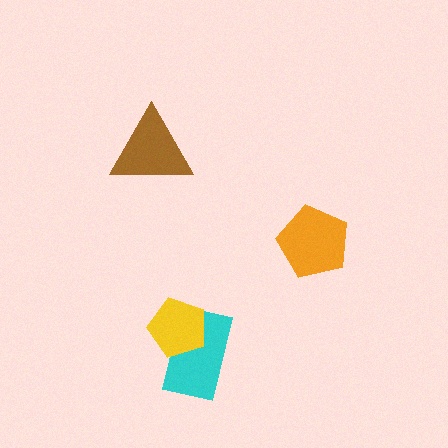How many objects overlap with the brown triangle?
0 objects overlap with the brown triangle.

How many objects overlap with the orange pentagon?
0 objects overlap with the orange pentagon.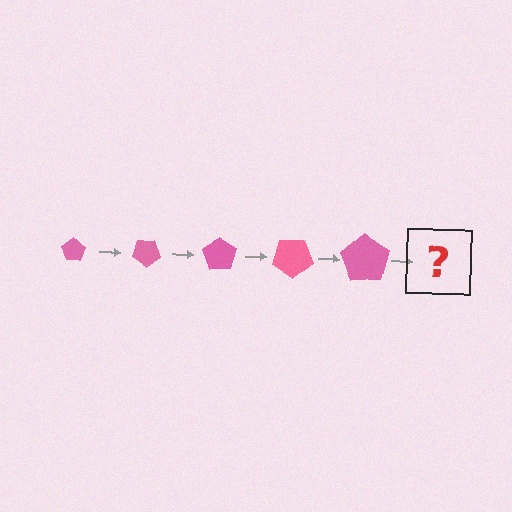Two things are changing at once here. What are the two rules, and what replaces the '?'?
The two rules are that the pentagon grows larger each step and it rotates 35 degrees each step. The '?' should be a pentagon, larger than the previous one and rotated 175 degrees from the start.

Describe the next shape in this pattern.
It should be a pentagon, larger than the previous one and rotated 175 degrees from the start.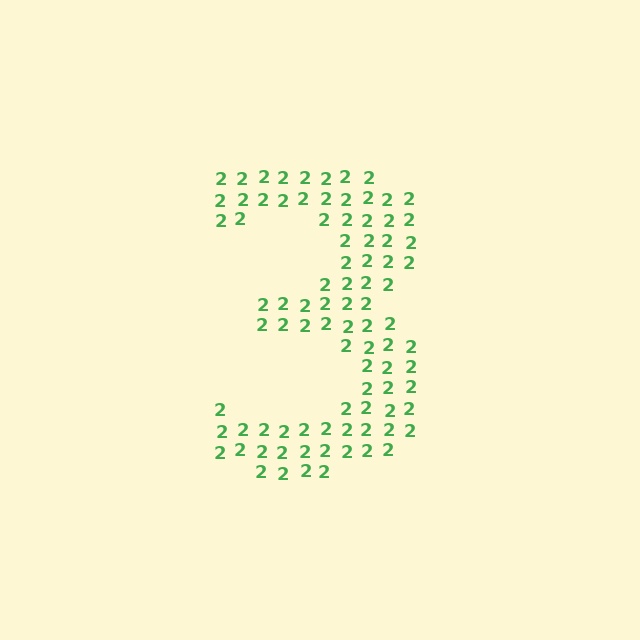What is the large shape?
The large shape is the digit 3.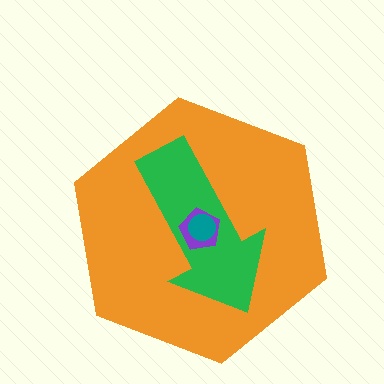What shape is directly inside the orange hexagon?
The green arrow.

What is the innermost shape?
The teal circle.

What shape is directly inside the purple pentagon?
The teal circle.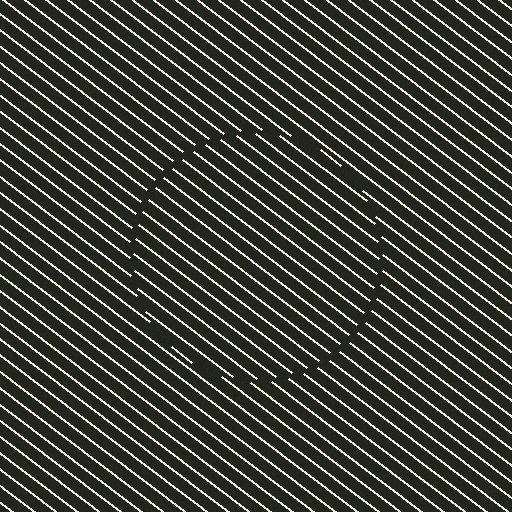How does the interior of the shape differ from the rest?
The interior of the shape contains the same grating, shifted by half a period — the contour is defined by the phase discontinuity where line-ends from the inner and outer gratings abut.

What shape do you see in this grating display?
An illusory circle. The interior of the shape contains the same grating, shifted by half a period — the contour is defined by the phase discontinuity where line-ends from the inner and outer gratings abut.